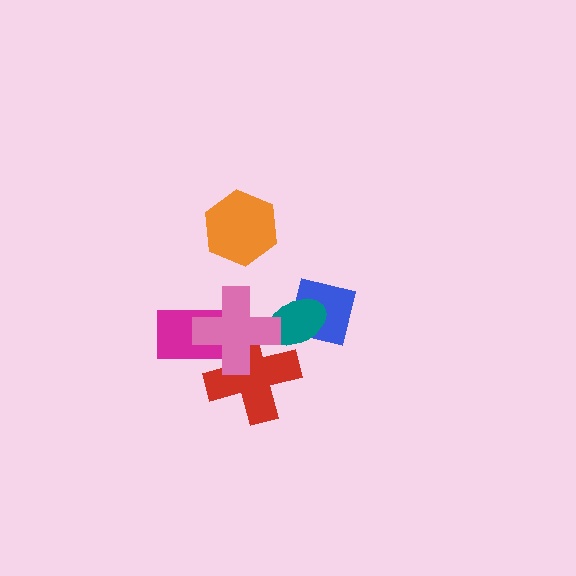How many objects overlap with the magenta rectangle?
2 objects overlap with the magenta rectangle.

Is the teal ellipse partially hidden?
Yes, it is partially covered by another shape.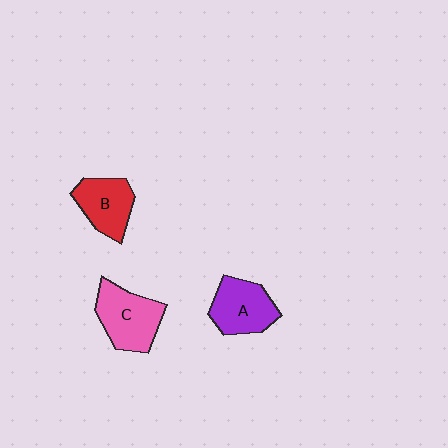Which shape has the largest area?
Shape C (pink).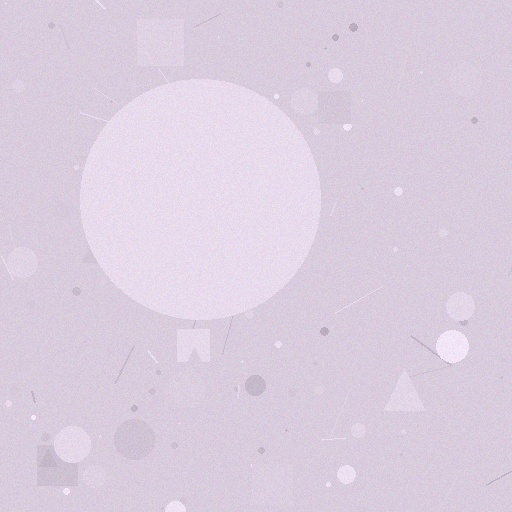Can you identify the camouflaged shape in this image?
The camouflaged shape is a circle.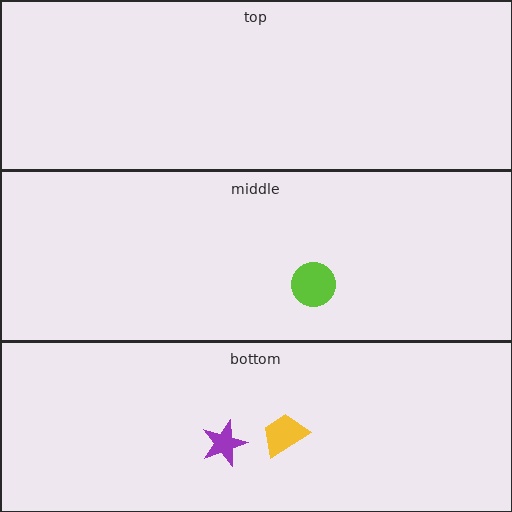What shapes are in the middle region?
The lime circle.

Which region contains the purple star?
The bottom region.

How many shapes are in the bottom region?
2.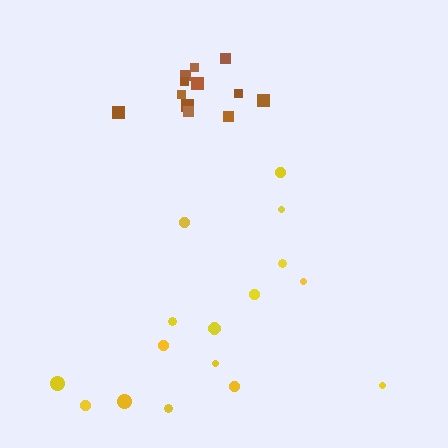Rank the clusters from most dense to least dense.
brown, yellow.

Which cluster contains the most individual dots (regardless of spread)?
Yellow (16).